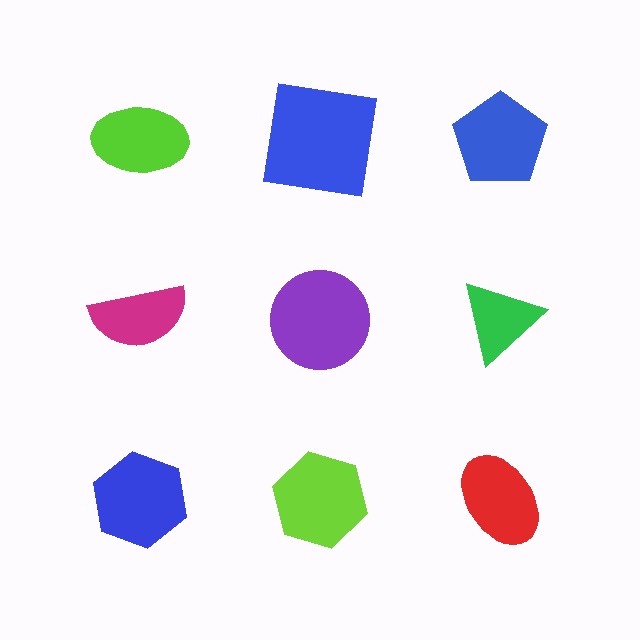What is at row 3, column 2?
A lime hexagon.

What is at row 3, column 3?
A red ellipse.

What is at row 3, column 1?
A blue hexagon.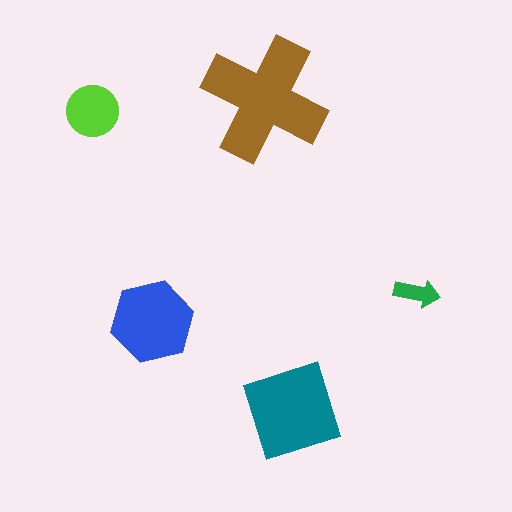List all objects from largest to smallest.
The brown cross, the teal diamond, the blue hexagon, the lime circle, the green arrow.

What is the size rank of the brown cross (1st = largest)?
1st.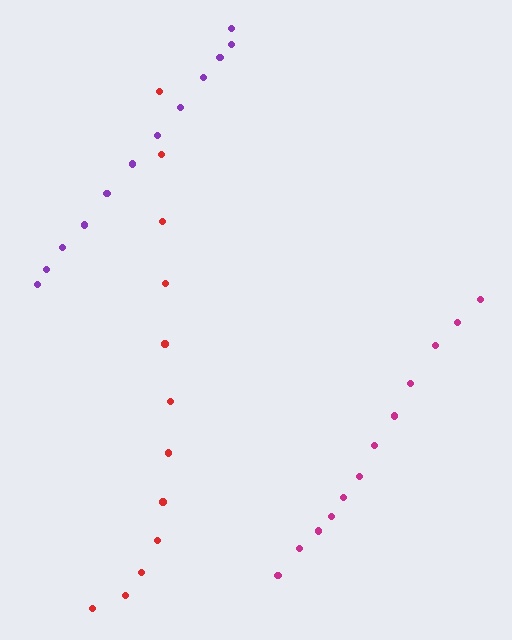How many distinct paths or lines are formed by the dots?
There are 3 distinct paths.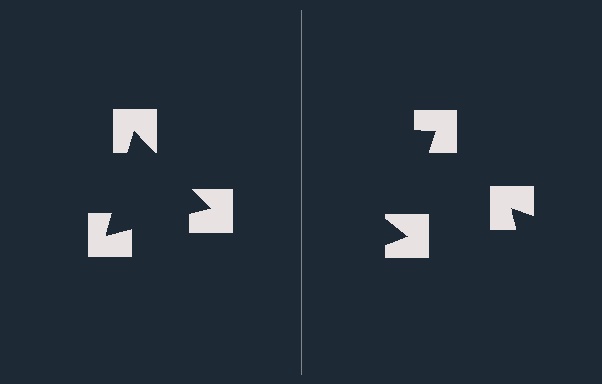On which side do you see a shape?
An illusory triangle appears on the left side. On the right side the wedge cuts are rotated, so no coherent shape forms.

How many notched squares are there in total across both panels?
6 — 3 on each side.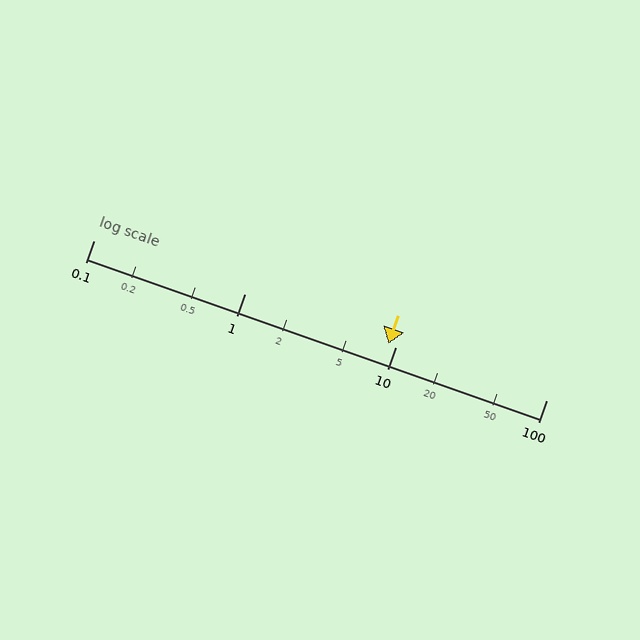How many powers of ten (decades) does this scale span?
The scale spans 3 decades, from 0.1 to 100.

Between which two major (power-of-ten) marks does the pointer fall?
The pointer is between 1 and 10.